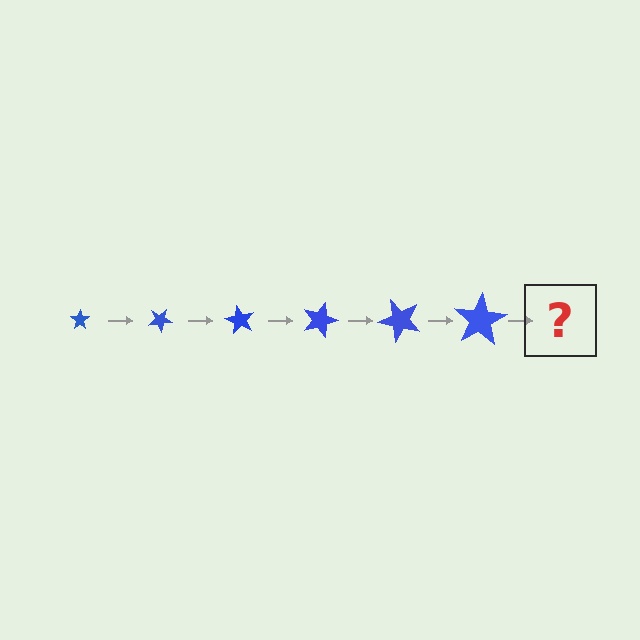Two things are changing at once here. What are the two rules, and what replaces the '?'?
The two rules are that the star grows larger each step and it rotates 30 degrees each step. The '?' should be a star, larger than the previous one and rotated 180 degrees from the start.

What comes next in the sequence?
The next element should be a star, larger than the previous one and rotated 180 degrees from the start.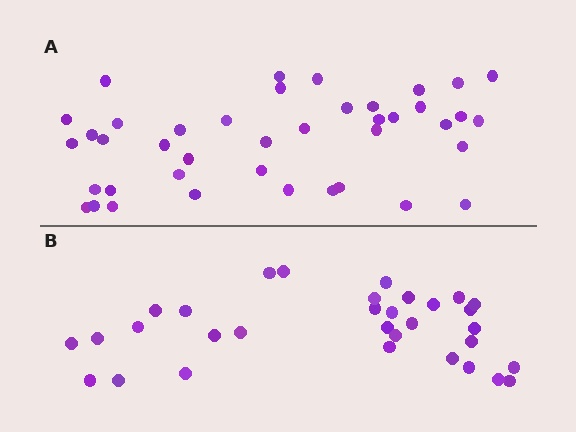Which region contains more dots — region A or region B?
Region A (the top region) has more dots.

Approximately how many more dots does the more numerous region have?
Region A has roughly 8 or so more dots than region B.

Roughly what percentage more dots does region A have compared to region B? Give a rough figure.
About 30% more.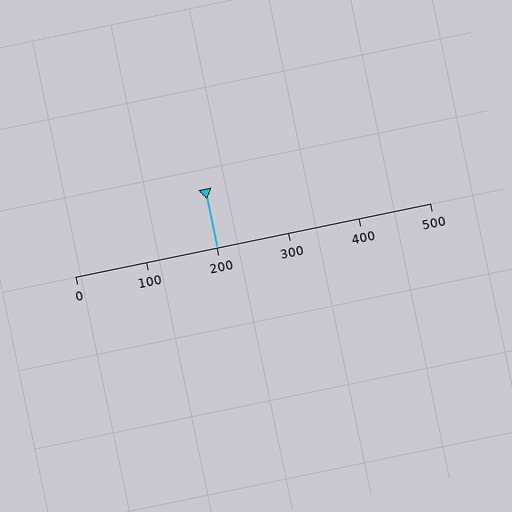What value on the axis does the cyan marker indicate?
The marker indicates approximately 200.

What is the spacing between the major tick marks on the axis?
The major ticks are spaced 100 apart.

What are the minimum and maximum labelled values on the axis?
The axis runs from 0 to 500.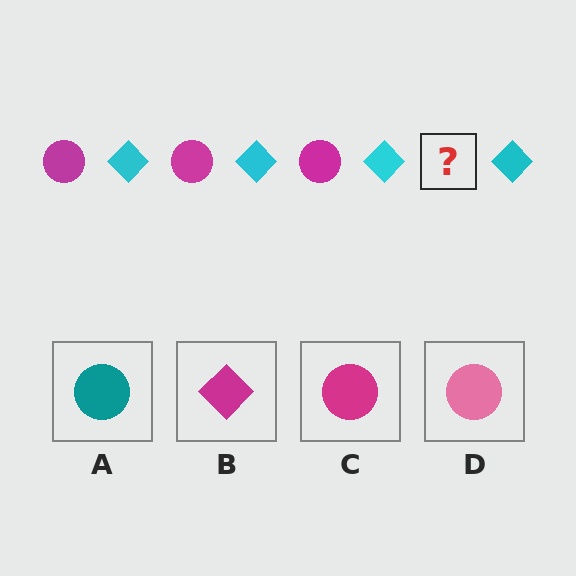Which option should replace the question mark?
Option C.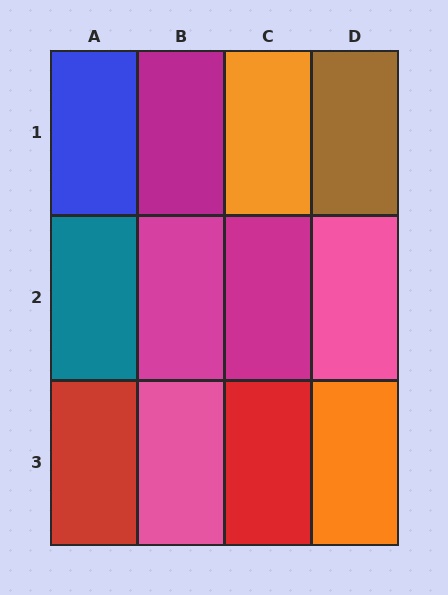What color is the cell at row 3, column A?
Red.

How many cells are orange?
2 cells are orange.